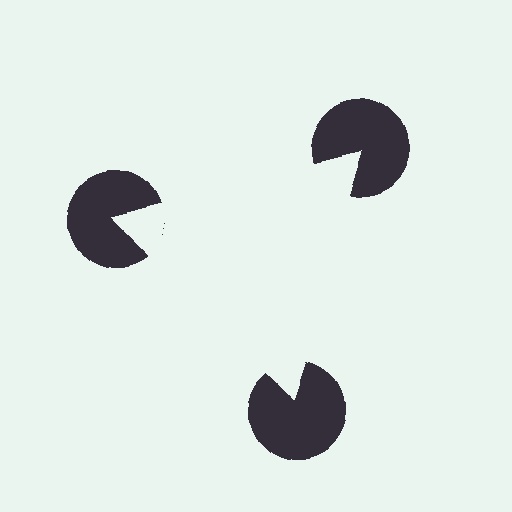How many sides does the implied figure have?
3 sides.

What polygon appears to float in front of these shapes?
An illusory triangle — its edges are inferred from the aligned wedge cuts in the pac-man discs, not physically drawn.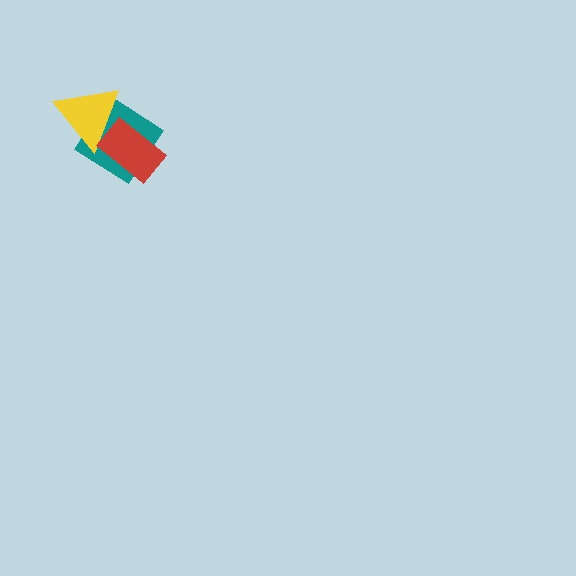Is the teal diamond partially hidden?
Yes, it is partially covered by another shape.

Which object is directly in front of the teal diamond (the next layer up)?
The yellow triangle is directly in front of the teal diamond.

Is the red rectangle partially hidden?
No, no other shape covers it.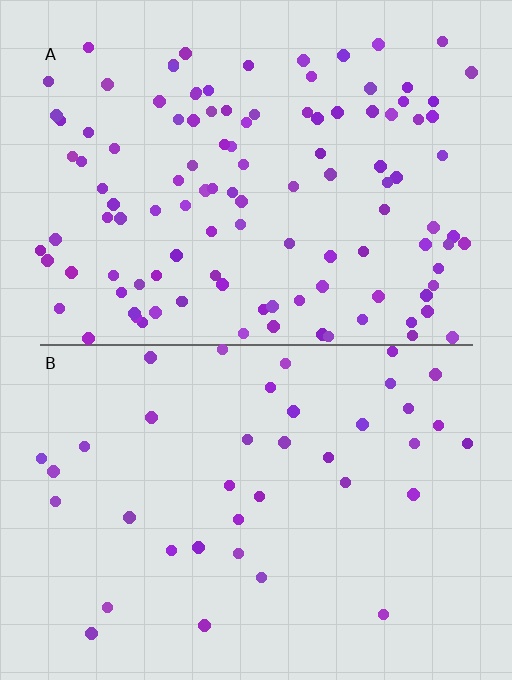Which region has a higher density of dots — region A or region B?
A (the top).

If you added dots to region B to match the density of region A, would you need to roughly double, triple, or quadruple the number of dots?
Approximately triple.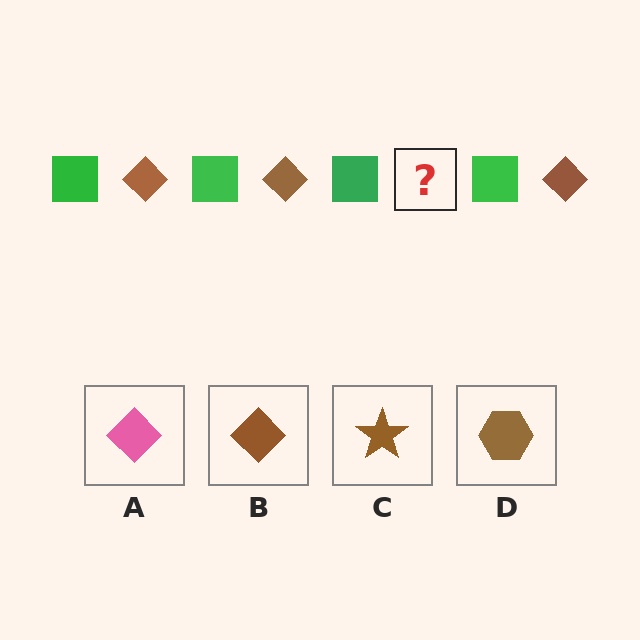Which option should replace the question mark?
Option B.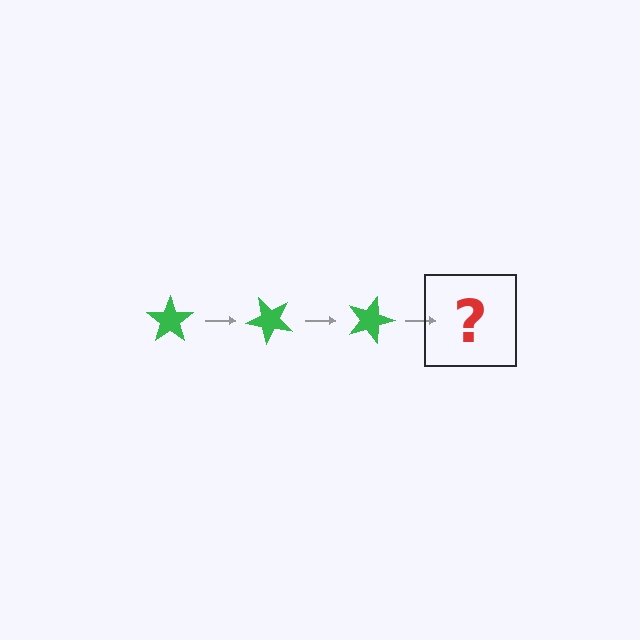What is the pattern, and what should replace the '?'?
The pattern is that the star rotates 45 degrees each step. The '?' should be a green star rotated 135 degrees.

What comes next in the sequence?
The next element should be a green star rotated 135 degrees.